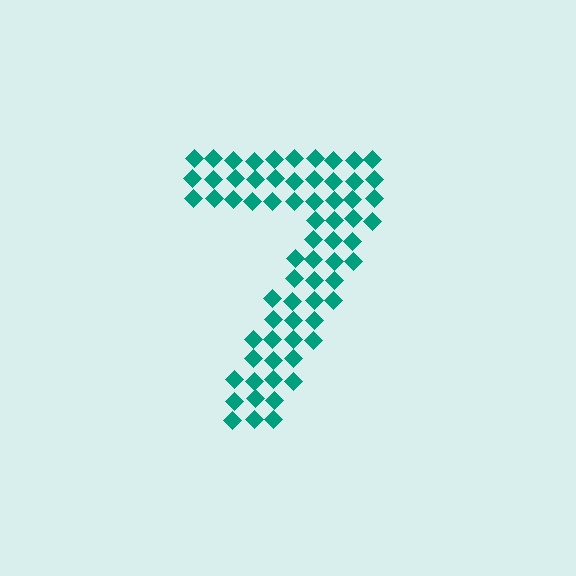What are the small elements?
The small elements are diamonds.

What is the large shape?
The large shape is the digit 7.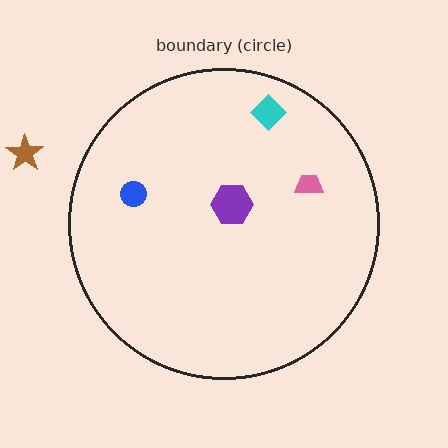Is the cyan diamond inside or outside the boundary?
Inside.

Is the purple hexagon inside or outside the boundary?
Inside.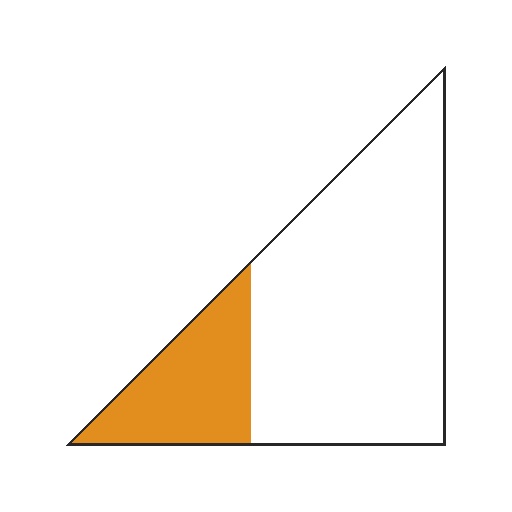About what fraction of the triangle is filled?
About one quarter (1/4).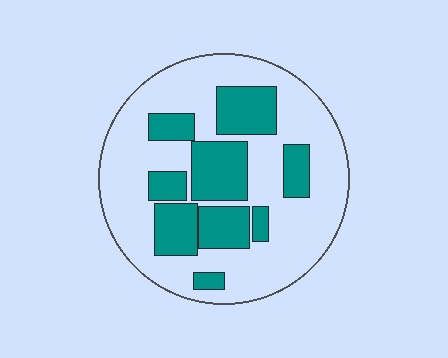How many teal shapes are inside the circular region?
9.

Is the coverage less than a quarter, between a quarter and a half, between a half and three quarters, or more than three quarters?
Between a quarter and a half.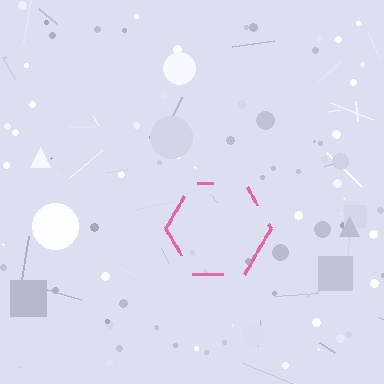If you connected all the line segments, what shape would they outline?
They would outline a hexagon.